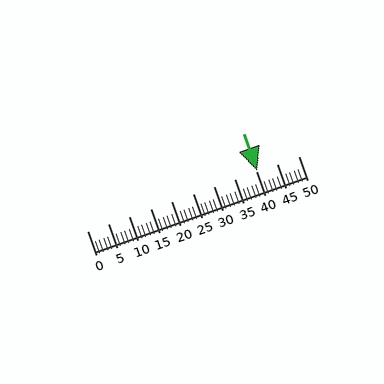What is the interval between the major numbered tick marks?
The major tick marks are spaced 5 units apart.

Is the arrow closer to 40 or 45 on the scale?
The arrow is closer to 40.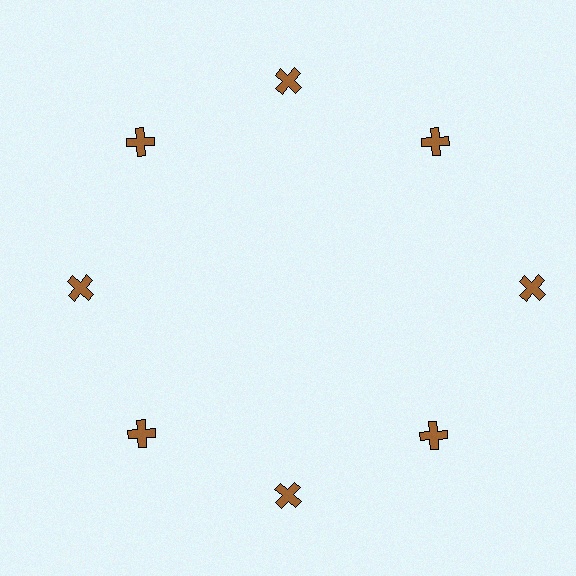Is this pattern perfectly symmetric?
No. The 8 brown crosses are arranged in a ring, but one element near the 3 o'clock position is pushed outward from the center, breaking the 8-fold rotational symmetry.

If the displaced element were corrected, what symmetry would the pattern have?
It would have 8-fold rotational symmetry — the pattern would map onto itself every 45 degrees.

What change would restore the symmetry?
The symmetry would be restored by moving it inward, back onto the ring so that all 8 crosses sit at equal angles and equal distance from the center.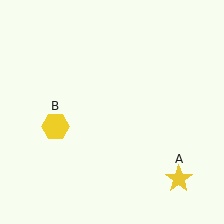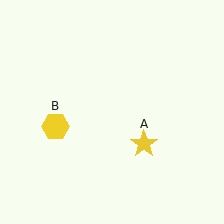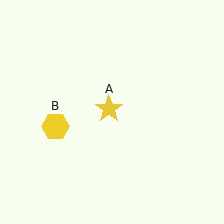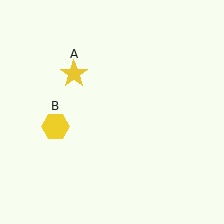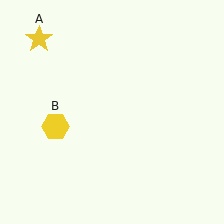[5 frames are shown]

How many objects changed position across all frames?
1 object changed position: yellow star (object A).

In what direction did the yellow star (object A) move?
The yellow star (object A) moved up and to the left.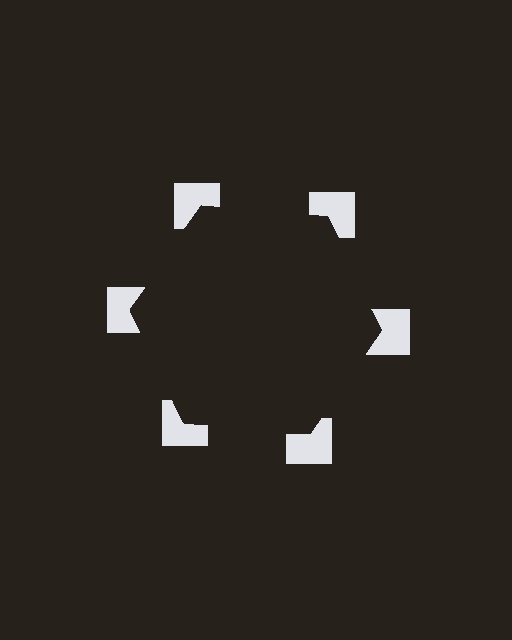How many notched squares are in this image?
There are 6 — one at each vertex of the illusory hexagon.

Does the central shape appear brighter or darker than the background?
It typically appears slightly darker than the background, even though no actual brightness change is drawn.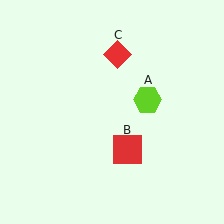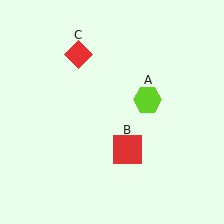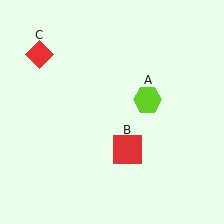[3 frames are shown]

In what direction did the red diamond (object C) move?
The red diamond (object C) moved left.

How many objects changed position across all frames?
1 object changed position: red diamond (object C).